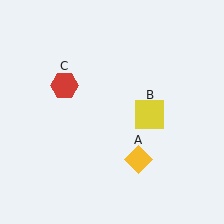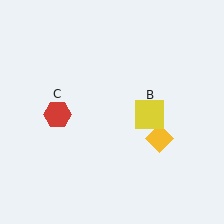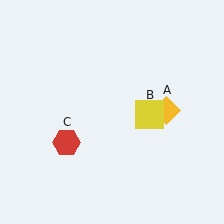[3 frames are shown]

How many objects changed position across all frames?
2 objects changed position: yellow diamond (object A), red hexagon (object C).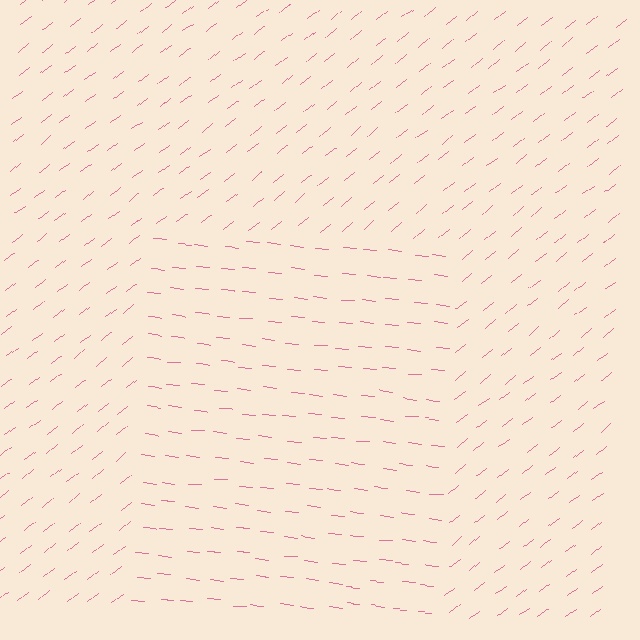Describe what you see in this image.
The image is filled with small pink line segments. A rectangle region in the image has lines oriented differently from the surrounding lines, creating a visible texture boundary.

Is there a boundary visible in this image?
Yes, there is a texture boundary formed by a change in line orientation.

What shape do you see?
I see a rectangle.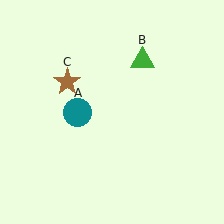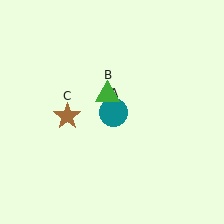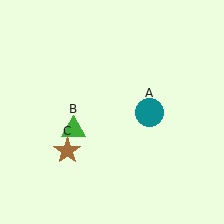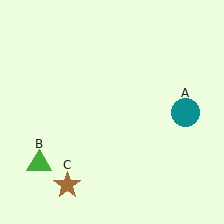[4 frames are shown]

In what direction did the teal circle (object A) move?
The teal circle (object A) moved right.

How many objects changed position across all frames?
3 objects changed position: teal circle (object A), green triangle (object B), brown star (object C).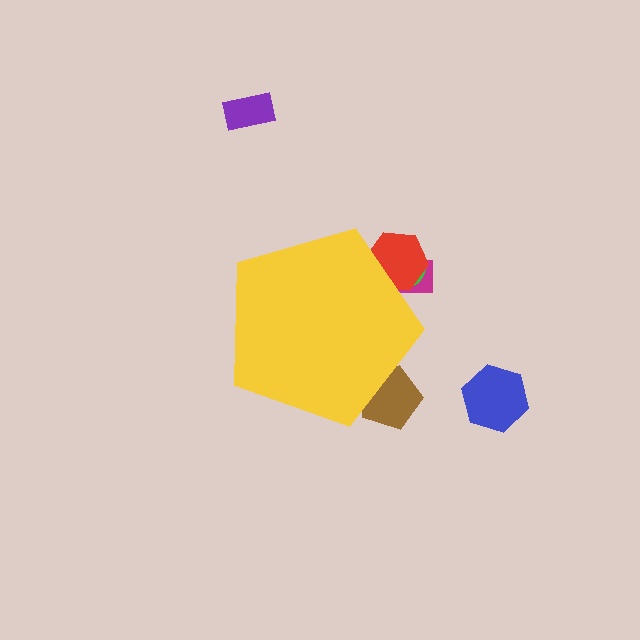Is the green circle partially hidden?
Yes, the green circle is partially hidden behind the yellow pentagon.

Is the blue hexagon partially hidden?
No, the blue hexagon is fully visible.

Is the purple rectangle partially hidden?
No, the purple rectangle is fully visible.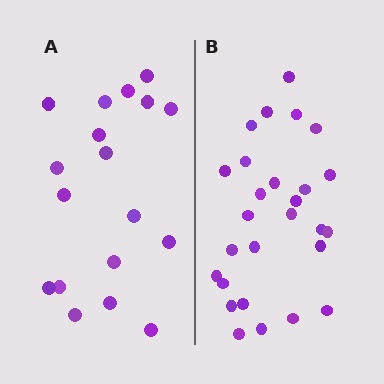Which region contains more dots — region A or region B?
Region B (the right region) has more dots.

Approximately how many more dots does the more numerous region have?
Region B has roughly 8 or so more dots than region A.